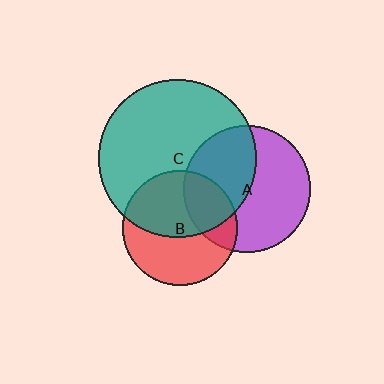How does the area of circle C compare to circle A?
Approximately 1.6 times.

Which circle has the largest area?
Circle C (teal).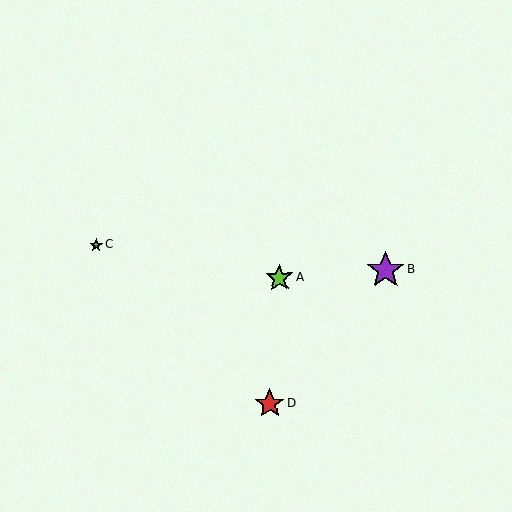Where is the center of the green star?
The center of the green star is at (96, 245).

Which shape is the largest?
The purple star (labeled B) is the largest.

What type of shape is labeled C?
Shape C is a green star.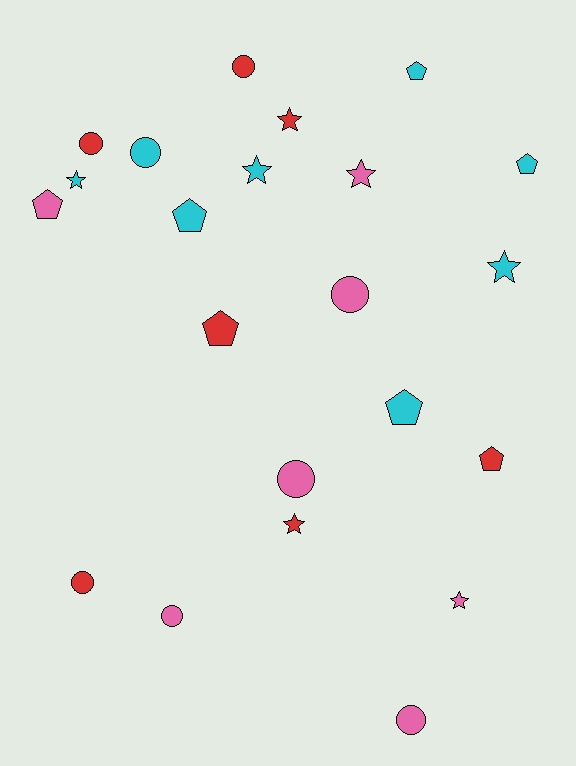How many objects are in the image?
There are 22 objects.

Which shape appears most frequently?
Circle, with 8 objects.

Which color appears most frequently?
Cyan, with 8 objects.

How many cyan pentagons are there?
There are 4 cyan pentagons.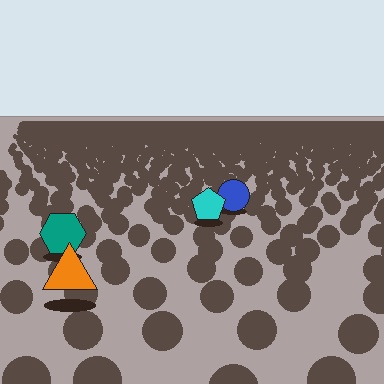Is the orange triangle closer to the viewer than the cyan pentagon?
Yes. The orange triangle is closer — you can tell from the texture gradient: the ground texture is coarser near it.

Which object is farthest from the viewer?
The blue circle is farthest from the viewer. It appears smaller and the ground texture around it is denser.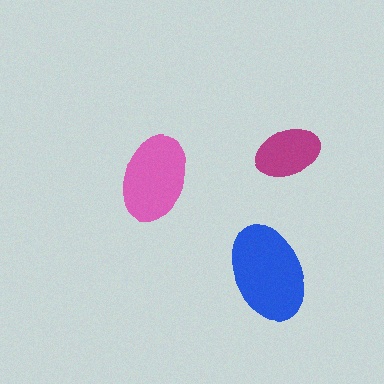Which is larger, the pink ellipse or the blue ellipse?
The blue one.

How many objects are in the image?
There are 3 objects in the image.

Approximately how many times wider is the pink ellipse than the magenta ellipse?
About 1.5 times wider.